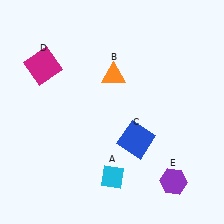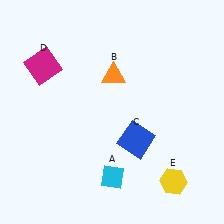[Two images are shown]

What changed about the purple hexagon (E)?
In Image 1, E is purple. In Image 2, it changed to yellow.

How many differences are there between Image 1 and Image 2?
There is 1 difference between the two images.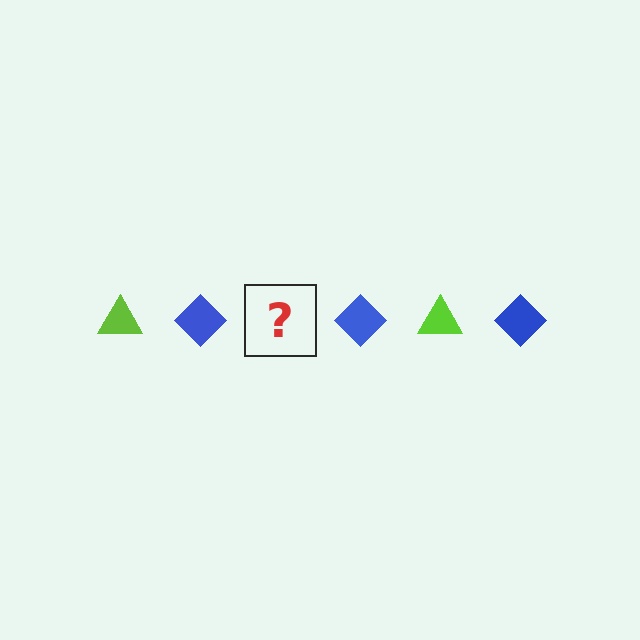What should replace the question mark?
The question mark should be replaced with a lime triangle.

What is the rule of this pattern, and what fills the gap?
The rule is that the pattern alternates between lime triangle and blue diamond. The gap should be filled with a lime triangle.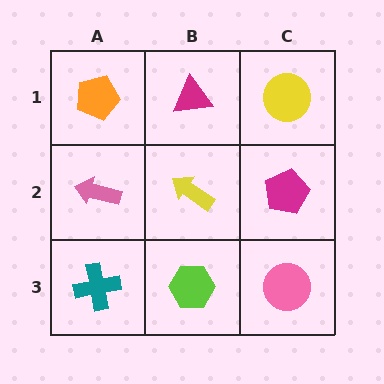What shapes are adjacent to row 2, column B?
A magenta triangle (row 1, column B), a lime hexagon (row 3, column B), a pink arrow (row 2, column A), a magenta pentagon (row 2, column C).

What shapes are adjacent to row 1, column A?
A pink arrow (row 2, column A), a magenta triangle (row 1, column B).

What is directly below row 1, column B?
A yellow arrow.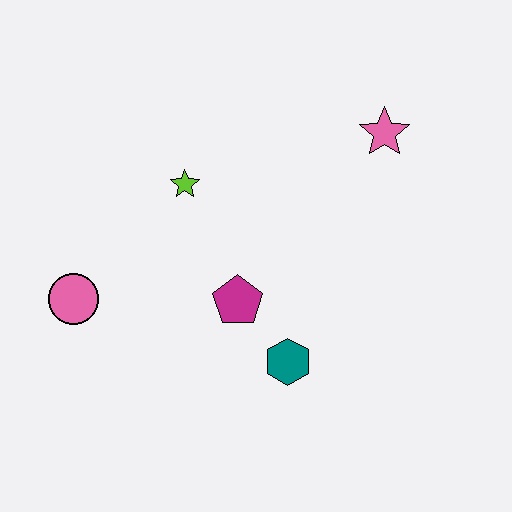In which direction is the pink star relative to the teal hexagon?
The pink star is above the teal hexagon.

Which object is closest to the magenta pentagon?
The teal hexagon is closest to the magenta pentagon.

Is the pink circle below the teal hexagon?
No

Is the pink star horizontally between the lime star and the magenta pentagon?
No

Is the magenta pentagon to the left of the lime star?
No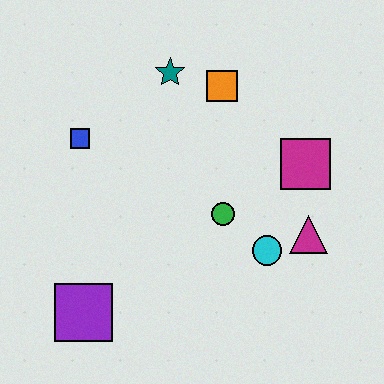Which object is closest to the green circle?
The cyan circle is closest to the green circle.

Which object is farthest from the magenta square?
The purple square is farthest from the magenta square.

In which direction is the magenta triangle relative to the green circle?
The magenta triangle is to the right of the green circle.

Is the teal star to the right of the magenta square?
No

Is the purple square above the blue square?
No